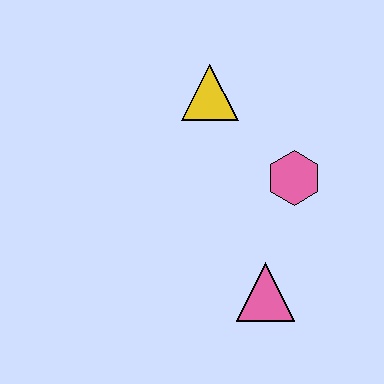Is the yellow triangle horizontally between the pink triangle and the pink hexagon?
No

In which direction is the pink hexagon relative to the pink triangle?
The pink hexagon is above the pink triangle.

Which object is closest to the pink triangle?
The pink hexagon is closest to the pink triangle.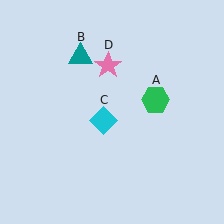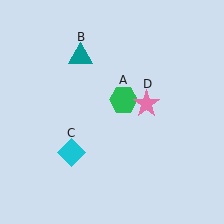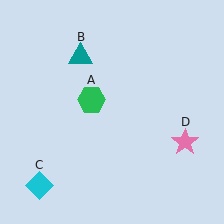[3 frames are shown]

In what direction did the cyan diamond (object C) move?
The cyan diamond (object C) moved down and to the left.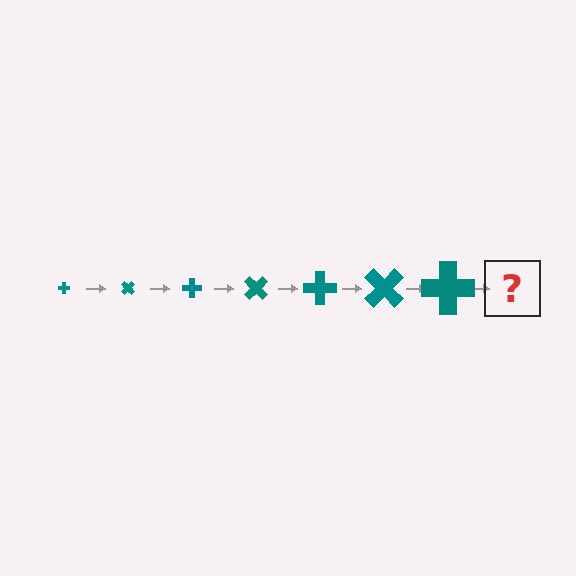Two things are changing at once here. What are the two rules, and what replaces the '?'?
The two rules are that the cross grows larger each step and it rotates 45 degrees each step. The '?' should be a cross, larger than the previous one and rotated 315 degrees from the start.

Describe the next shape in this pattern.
It should be a cross, larger than the previous one and rotated 315 degrees from the start.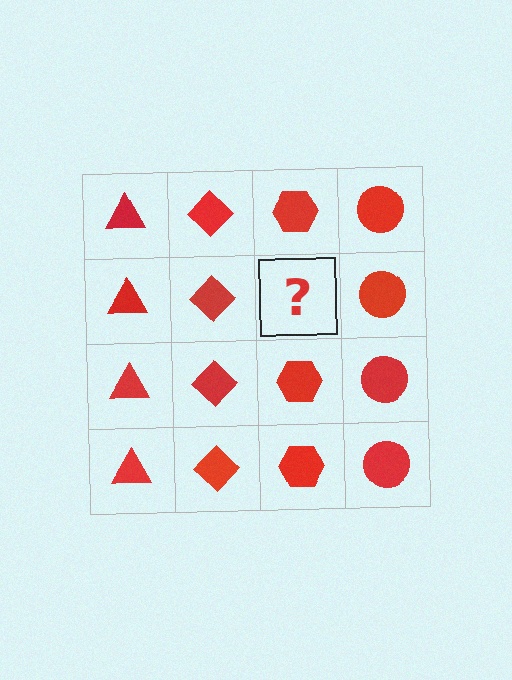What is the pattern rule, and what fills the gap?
The rule is that each column has a consistent shape. The gap should be filled with a red hexagon.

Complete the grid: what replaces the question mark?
The question mark should be replaced with a red hexagon.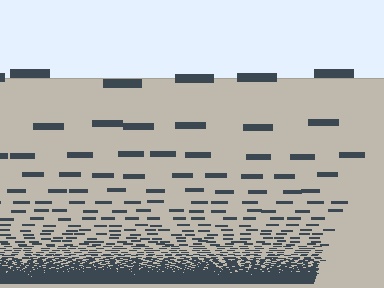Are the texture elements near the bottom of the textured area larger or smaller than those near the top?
Smaller. The gradient is inverted — elements near the bottom are smaller and denser.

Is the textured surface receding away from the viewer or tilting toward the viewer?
The surface appears to tilt toward the viewer. Texture elements get larger and sparser toward the top.